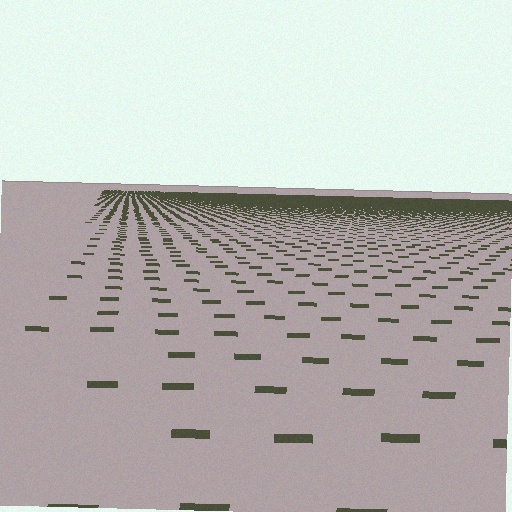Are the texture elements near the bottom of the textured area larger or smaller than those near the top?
Larger. Near the bottom, elements are closer to the viewer and appear at a bigger on-screen size.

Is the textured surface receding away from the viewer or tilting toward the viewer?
The surface is receding away from the viewer. Texture elements get smaller and denser toward the top.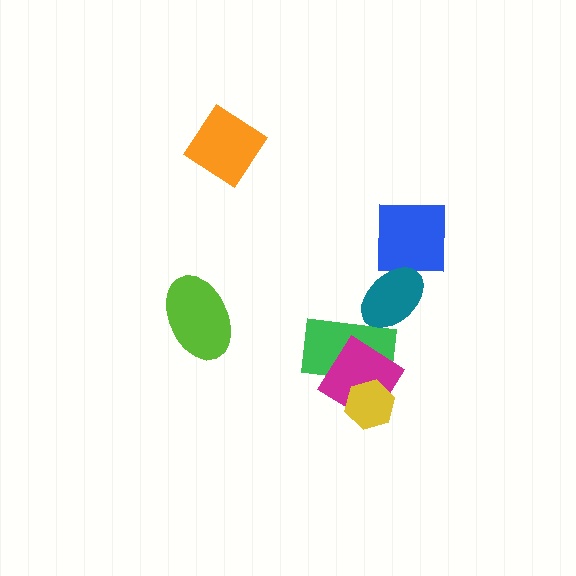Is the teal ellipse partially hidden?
No, no other shape covers it.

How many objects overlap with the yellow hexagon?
2 objects overlap with the yellow hexagon.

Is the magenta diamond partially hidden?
Yes, it is partially covered by another shape.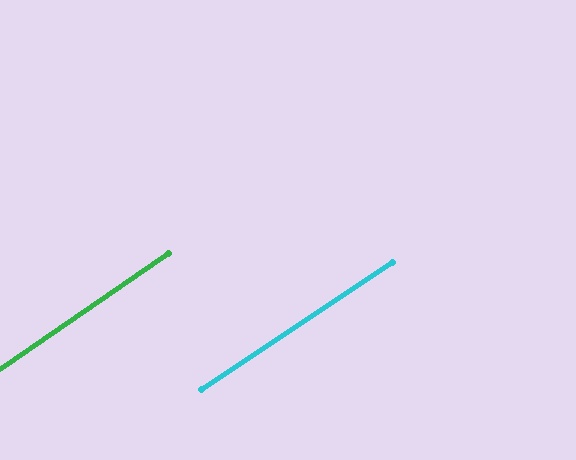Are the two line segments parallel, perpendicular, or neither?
Parallel — their directions differ by only 0.9°.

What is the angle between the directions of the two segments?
Approximately 1 degree.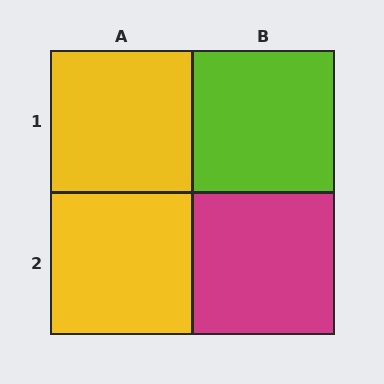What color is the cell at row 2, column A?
Yellow.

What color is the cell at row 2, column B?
Magenta.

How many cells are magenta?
1 cell is magenta.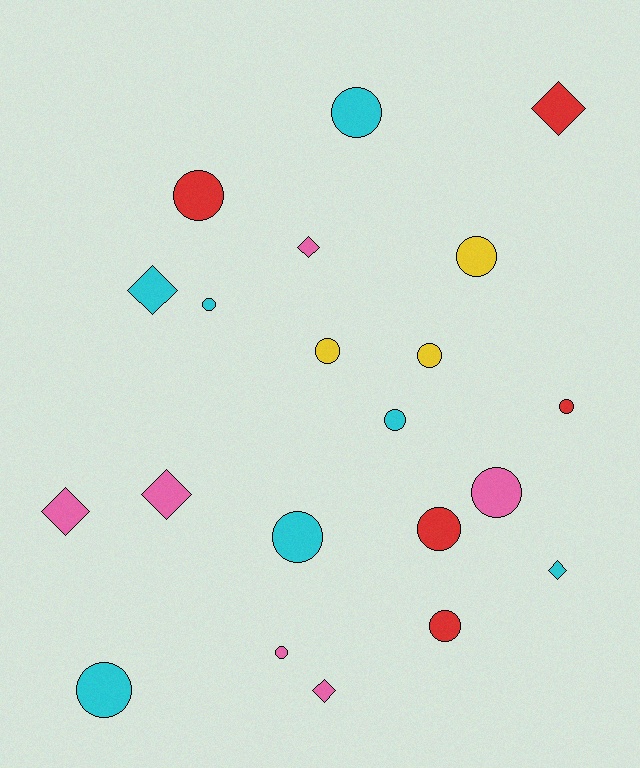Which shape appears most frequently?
Circle, with 14 objects.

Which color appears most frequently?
Cyan, with 7 objects.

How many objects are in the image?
There are 21 objects.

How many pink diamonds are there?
There are 4 pink diamonds.